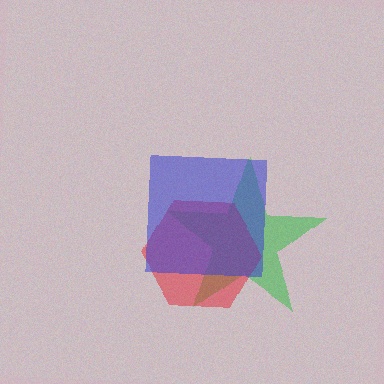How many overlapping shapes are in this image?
There are 3 overlapping shapes in the image.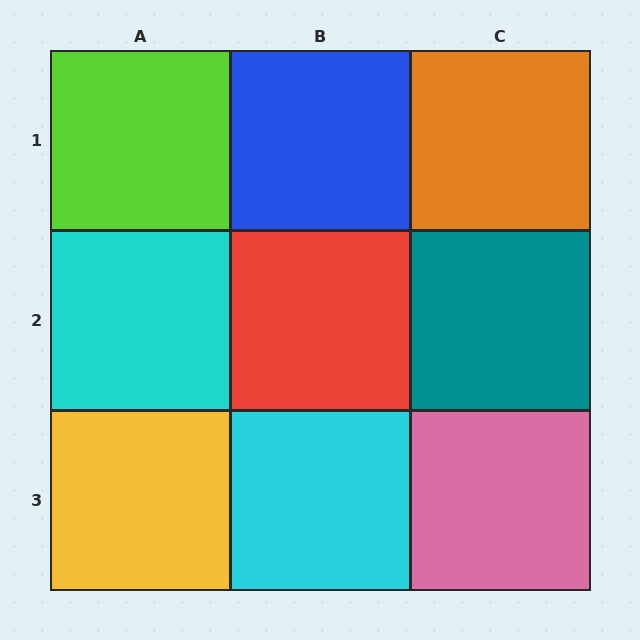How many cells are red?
1 cell is red.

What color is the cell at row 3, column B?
Cyan.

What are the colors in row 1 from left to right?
Lime, blue, orange.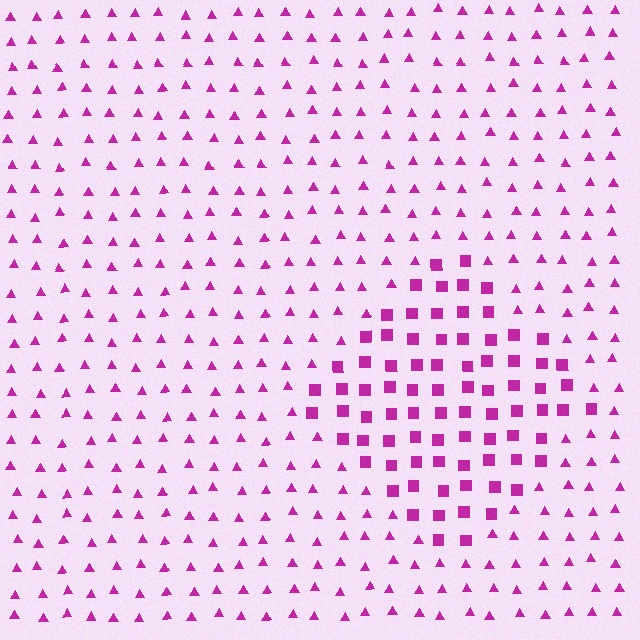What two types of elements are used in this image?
The image uses squares inside the diamond region and triangles outside it.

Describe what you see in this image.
The image is filled with small magenta elements arranged in a uniform grid. A diamond-shaped region contains squares, while the surrounding area contains triangles. The boundary is defined purely by the change in element shape.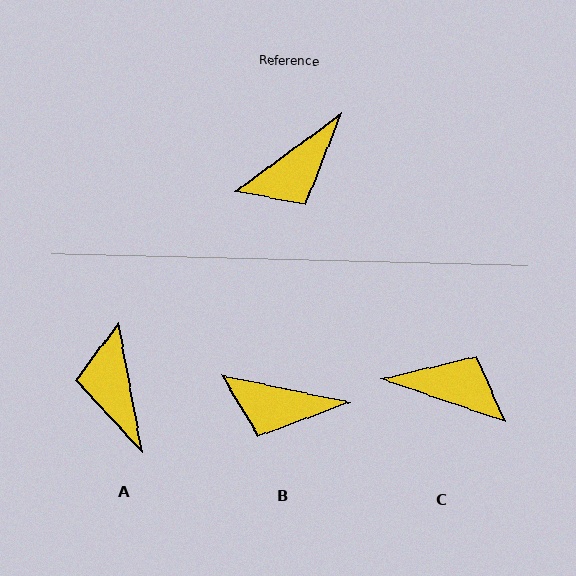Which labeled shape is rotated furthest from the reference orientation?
C, about 125 degrees away.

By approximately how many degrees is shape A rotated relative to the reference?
Approximately 116 degrees clockwise.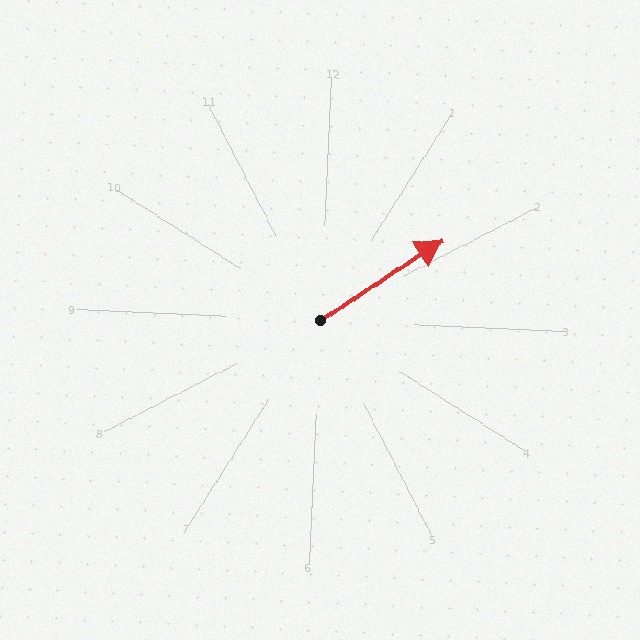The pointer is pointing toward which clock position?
Roughly 2 o'clock.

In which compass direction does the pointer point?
Northeast.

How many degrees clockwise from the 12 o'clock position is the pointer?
Approximately 54 degrees.